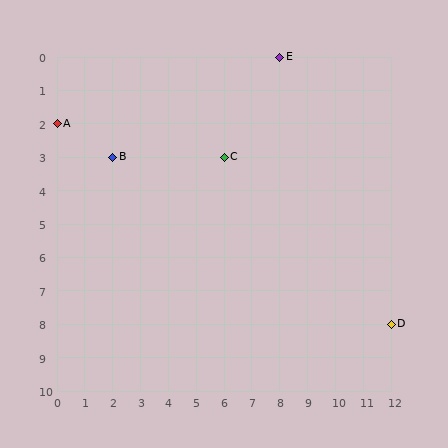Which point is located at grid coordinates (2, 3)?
Point B is at (2, 3).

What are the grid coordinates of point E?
Point E is at grid coordinates (8, 0).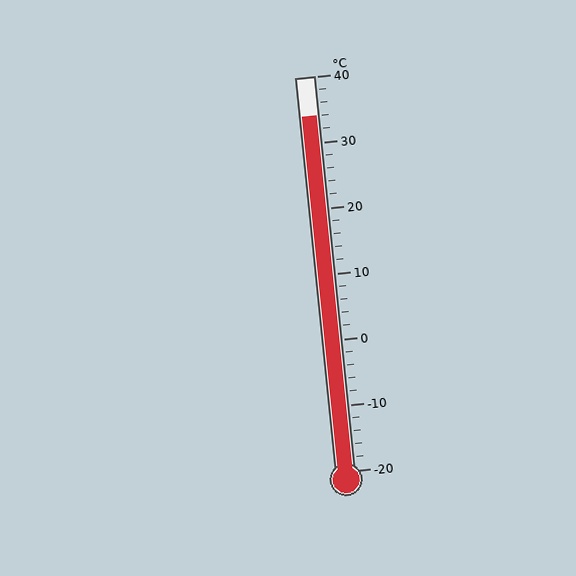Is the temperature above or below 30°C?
The temperature is above 30°C.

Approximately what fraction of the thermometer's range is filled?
The thermometer is filled to approximately 90% of its range.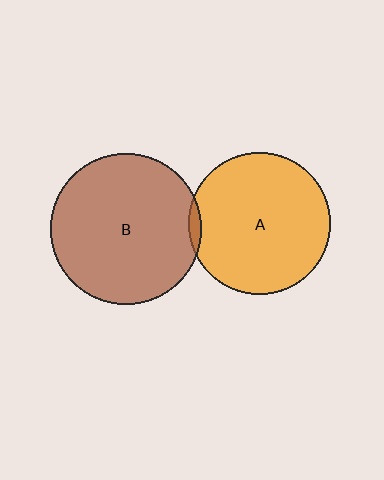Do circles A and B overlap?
Yes.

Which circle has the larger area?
Circle B (brown).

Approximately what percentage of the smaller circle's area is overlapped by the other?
Approximately 5%.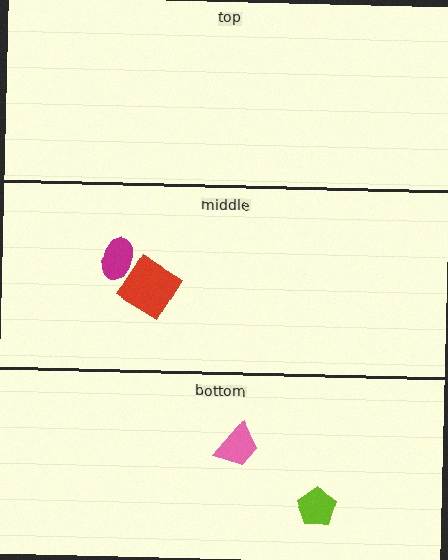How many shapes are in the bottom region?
2.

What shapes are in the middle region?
The red diamond, the magenta ellipse.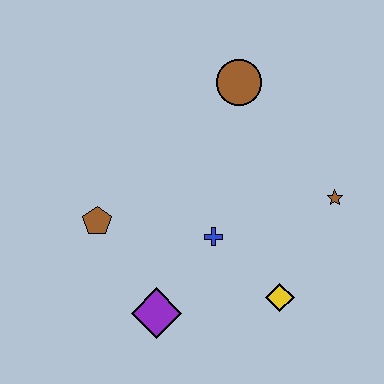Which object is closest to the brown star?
The yellow diamond is closest to the brown star.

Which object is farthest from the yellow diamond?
The brown circle is farthest from the yellow diamond.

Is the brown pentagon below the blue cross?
No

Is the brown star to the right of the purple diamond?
Yes